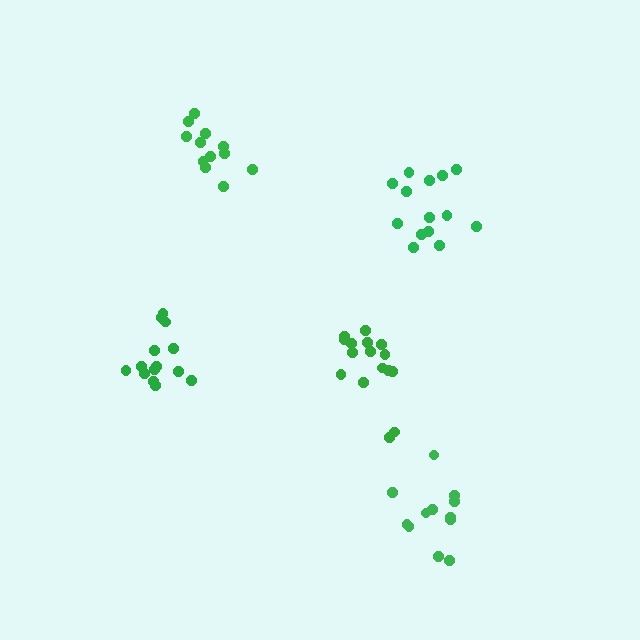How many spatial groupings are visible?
There are 5 spatial groupings.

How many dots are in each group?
Group 1: 14 dots, Group 2: 12 dots, Group 3: 16 dots, Group 4: 14 dots, Group 5: 12 dots (68 total).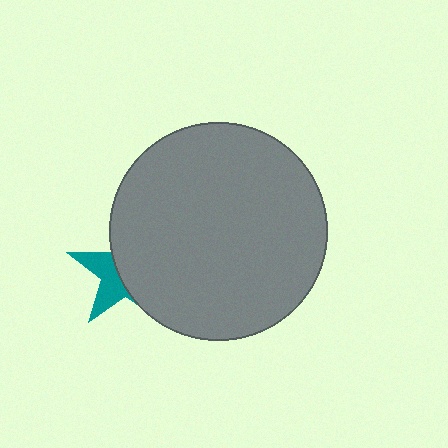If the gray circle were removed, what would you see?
You would see the complete teal star.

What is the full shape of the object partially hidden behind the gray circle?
The partially hidden object is a teal star.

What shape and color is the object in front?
The object in front is a gray circle.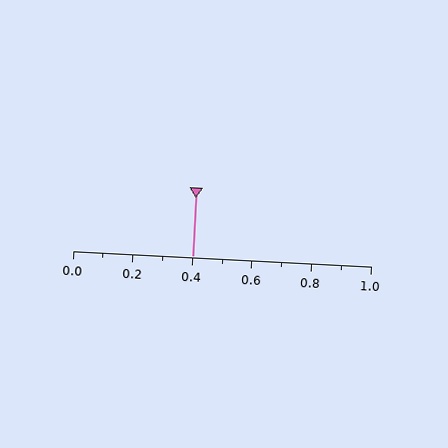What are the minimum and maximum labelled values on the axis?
The axis runs from 0.0 to 1.0.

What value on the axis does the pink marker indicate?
The marker indicates approximately 0.4.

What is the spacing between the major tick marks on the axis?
The major ticks are spaced 0.2 apart.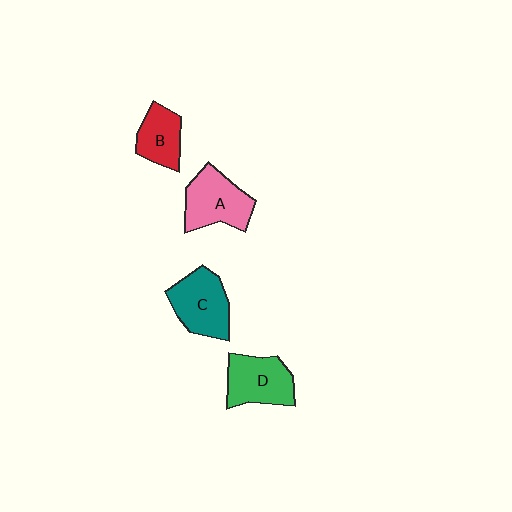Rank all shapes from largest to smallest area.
From largest to smallest: A (pink), C (teal), D (green), B (red).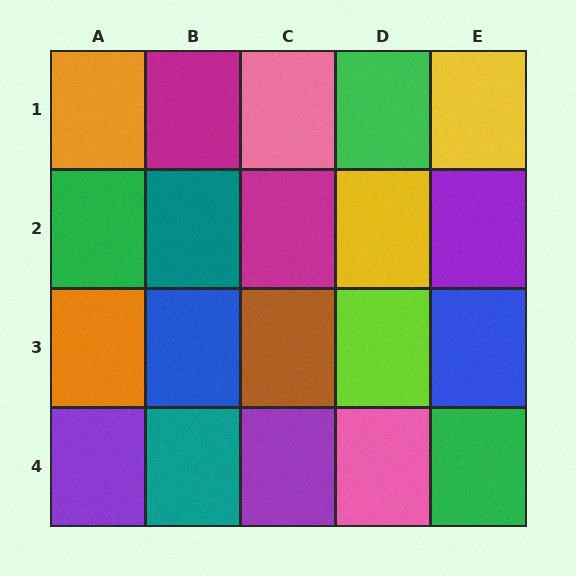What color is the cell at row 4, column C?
Purple.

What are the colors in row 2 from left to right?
Green, teal, magenta, yellow, purple.